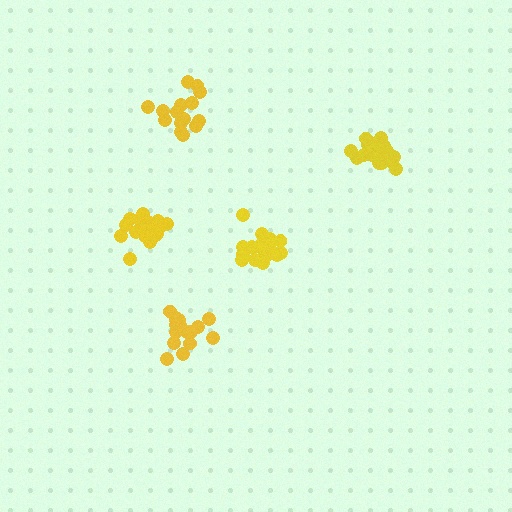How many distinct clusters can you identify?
There are 5 distinct clusters.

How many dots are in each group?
Group 1: 21 dots, Group 2: 21 dots, Group 3: 16 dots, Group 4: 16 dots, Group 5: 17 dots (91 total).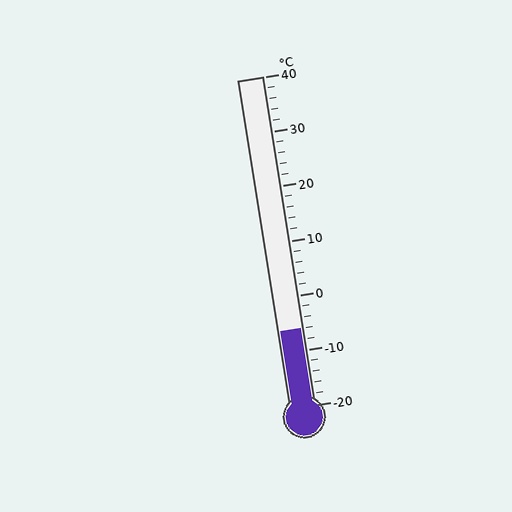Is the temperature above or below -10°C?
The temperature is above -10°C.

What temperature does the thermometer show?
The thermometer shows approximately -6°C.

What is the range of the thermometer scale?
The thermometer scale ranges from -20°C to 40°C.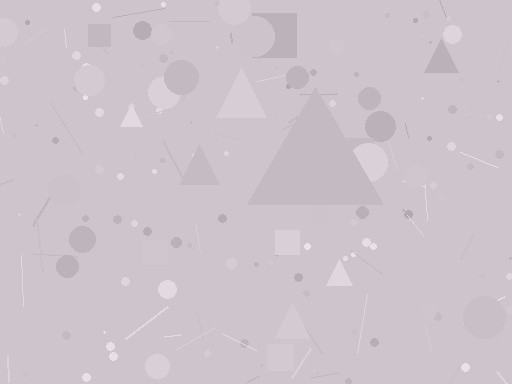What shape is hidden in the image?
A triangle is hidden in the image.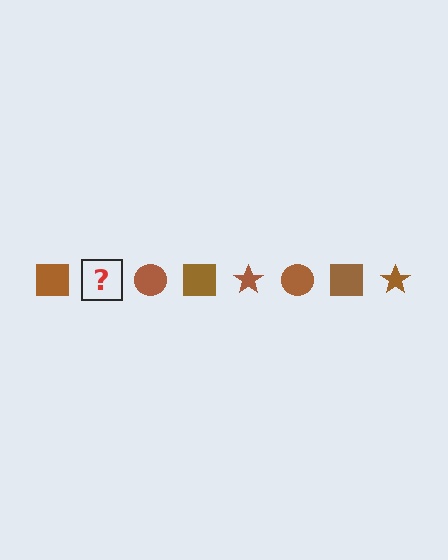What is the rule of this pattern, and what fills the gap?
The rule is that the pattern cycles through square, star, circle shapes in brown. The gap should be filled with a brown star.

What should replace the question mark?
The question mark should be replaced with a brown star.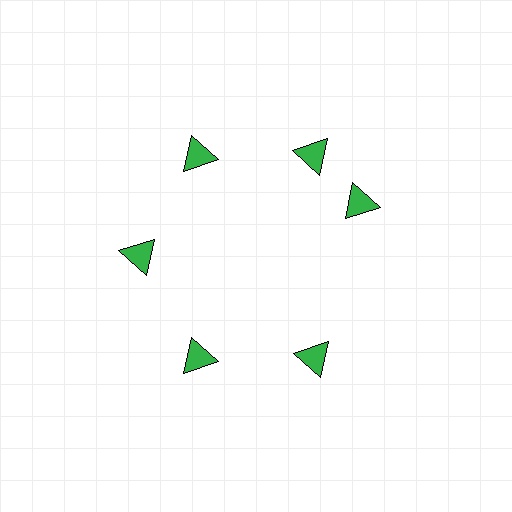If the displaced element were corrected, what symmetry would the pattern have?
It would have 6-fold rotational symmetry — the pattern would map onto itself every 60 degrees.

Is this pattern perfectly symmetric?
No. The 6 green triangles are arranged in a ring, but one element near the 3 o'clock position is rotated out of alignment along the ring, breaking the 6-fold rotational symmetry.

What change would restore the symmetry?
The symmetry would be restored by rotating it back into even spacing with its neighbors so that all 6 triangles sit at equal angles and equal distance from the center.